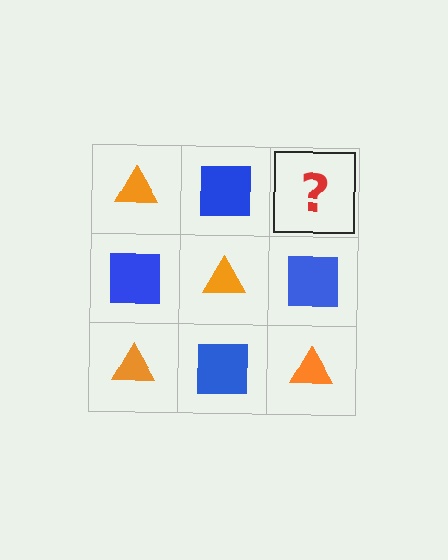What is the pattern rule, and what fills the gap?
The rule is that it alternates orange triangle and blue square in a checkerboard pattern. The gap should be filled with an orange triangle.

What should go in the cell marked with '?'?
The missing cell should contain an orange triangle.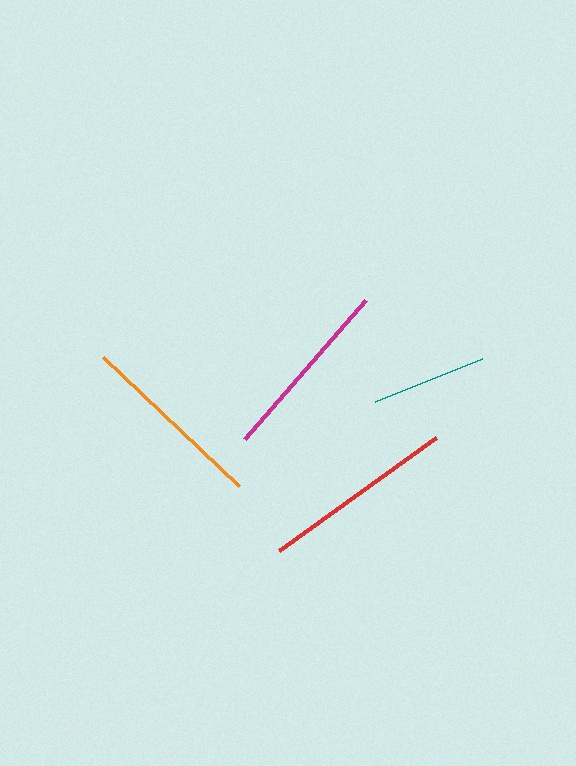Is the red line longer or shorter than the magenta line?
The red line is longer than the magenta line.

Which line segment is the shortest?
The teal line is the shortest at approximately 116 pixels.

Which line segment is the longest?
The red line is the longest at approximately 194 pixels.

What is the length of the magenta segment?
The magenta segment is approximately 184 pixels long.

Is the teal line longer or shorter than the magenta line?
The magenta line is longer than the teal line.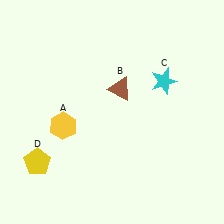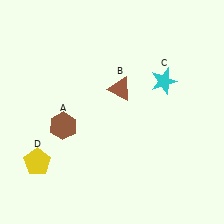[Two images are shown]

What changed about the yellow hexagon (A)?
In Image 1, A is yellow. In Image 2, it changed to brown.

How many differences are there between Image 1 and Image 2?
There is 1 difference between the two images.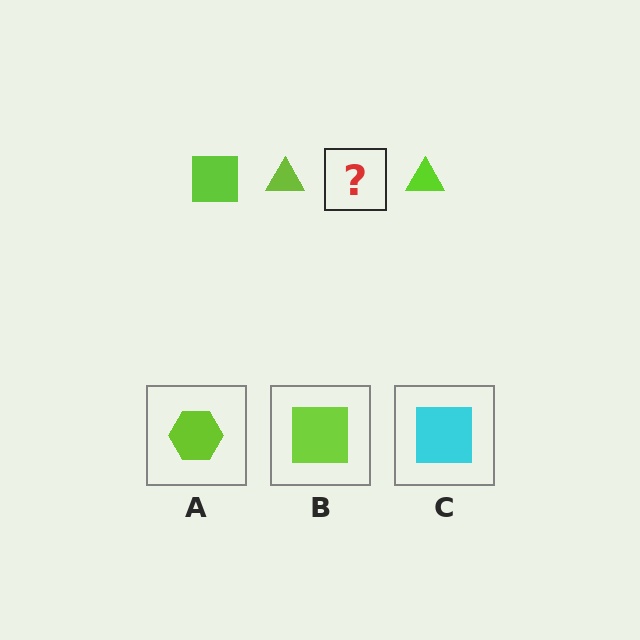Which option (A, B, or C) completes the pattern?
B.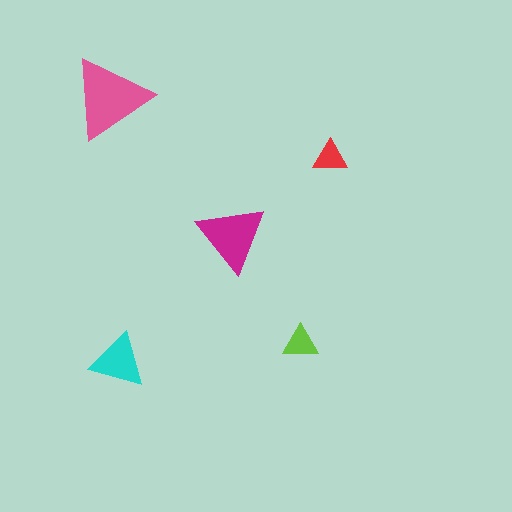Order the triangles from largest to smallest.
the pink one, the magenta one, the cyan one, the lime one, the red one.